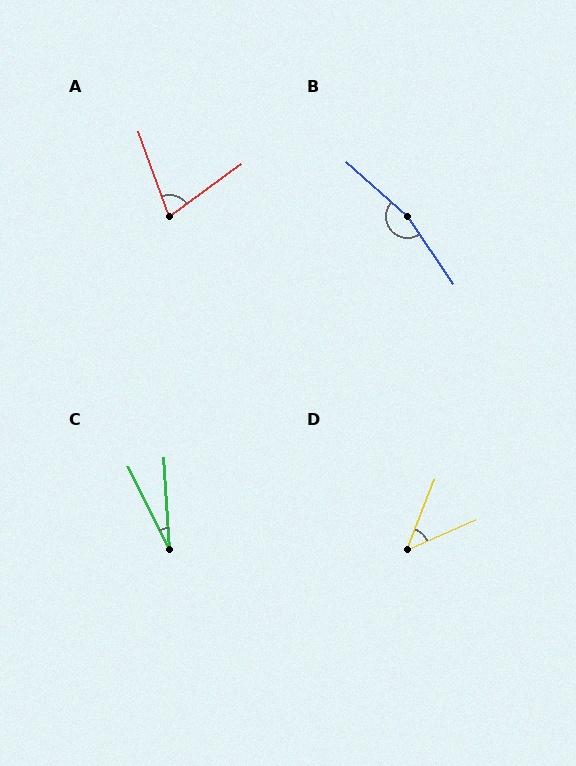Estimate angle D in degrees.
Approximately 45 degrees.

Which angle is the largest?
B, at approximately 166 degrees.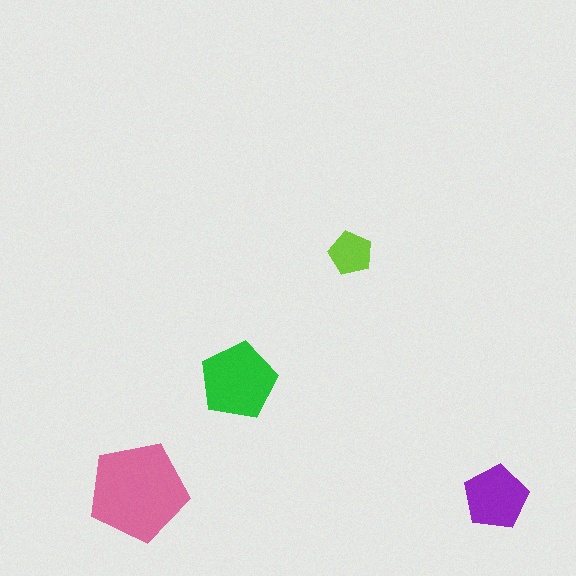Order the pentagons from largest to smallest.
the pink one, the green one, the purple one, the lime one.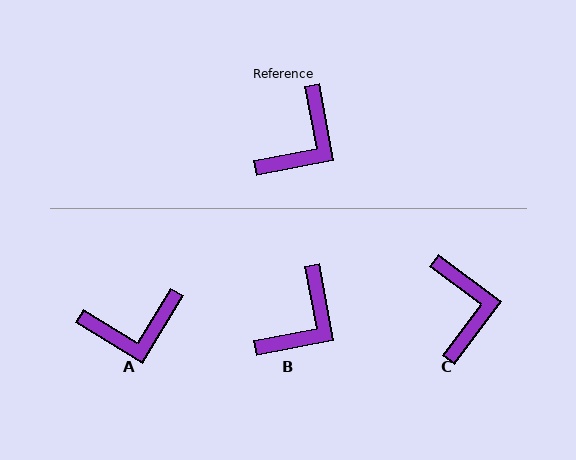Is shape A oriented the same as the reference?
No, it is off by about 42 degrees.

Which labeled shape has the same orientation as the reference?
B.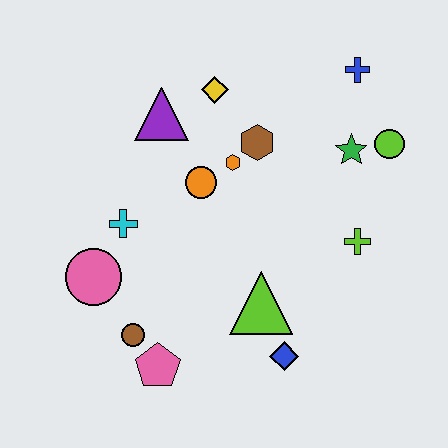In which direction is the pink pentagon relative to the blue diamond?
The pink pentagon is to the left of the blue diamond.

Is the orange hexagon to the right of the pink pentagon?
Yes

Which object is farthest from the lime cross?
The pink circle is farthest from the lime cross.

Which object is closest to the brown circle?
The pink pentagon is closest to the brown circle.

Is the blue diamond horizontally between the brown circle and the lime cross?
Yes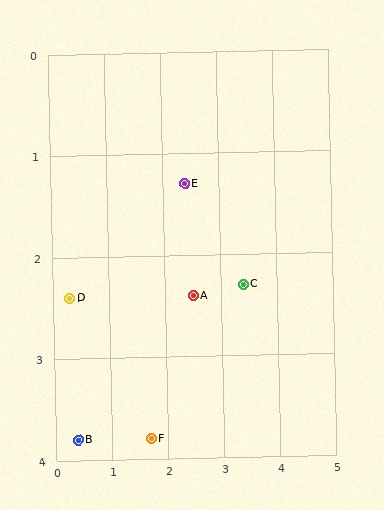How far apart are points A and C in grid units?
Points A and C are about 0.9 grid units apart.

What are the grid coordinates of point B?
Point B is at approximately (0.4, 3.8).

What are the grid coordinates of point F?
Point F is at approximately (1.7, 3.8).